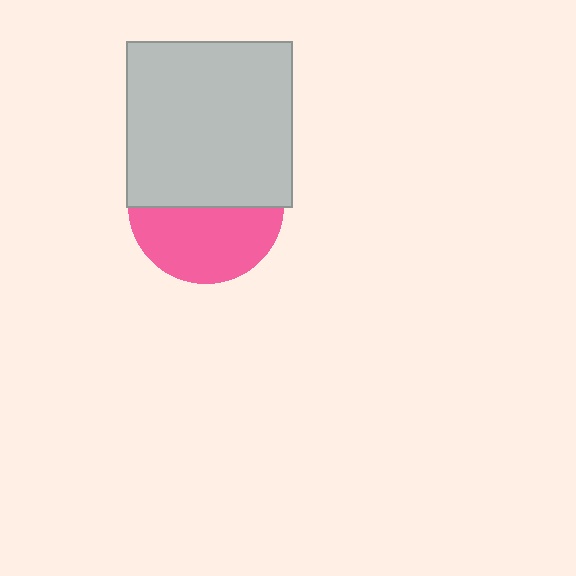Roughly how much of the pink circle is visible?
About half of it is visible (roughly 48%).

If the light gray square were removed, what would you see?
You would see the complete pink circle.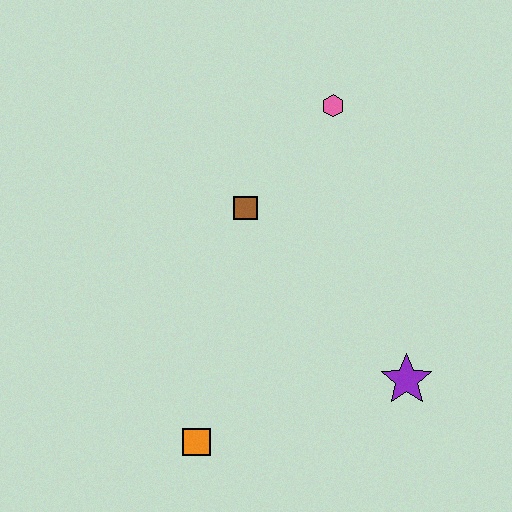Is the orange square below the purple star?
Yes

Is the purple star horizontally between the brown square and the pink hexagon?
No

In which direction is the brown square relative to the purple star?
The brown square is above the purple star.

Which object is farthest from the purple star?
The pink hexagon is farthest from the purple star.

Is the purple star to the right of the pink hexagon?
Yes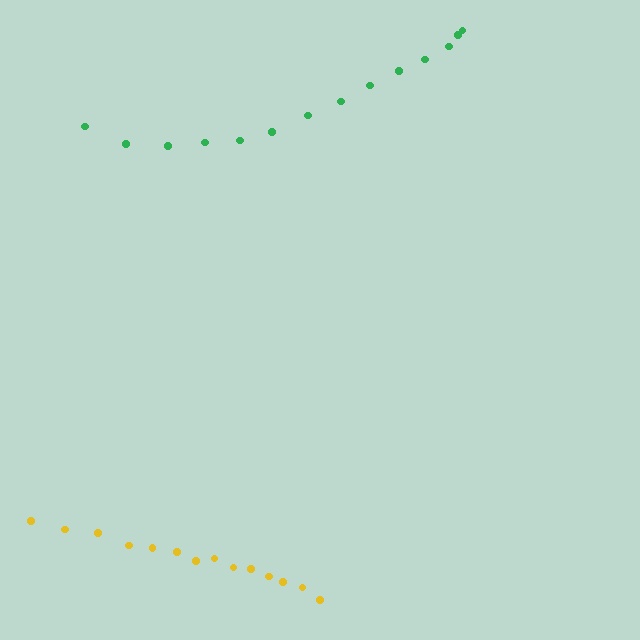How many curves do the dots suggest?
There are 2 distinct paths.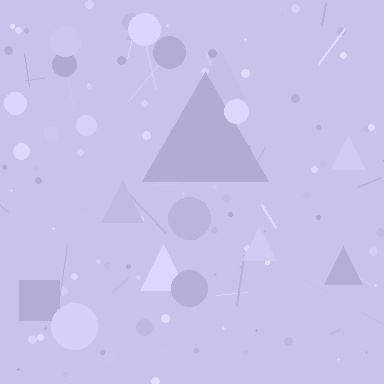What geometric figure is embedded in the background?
A triangle is embedded in the background.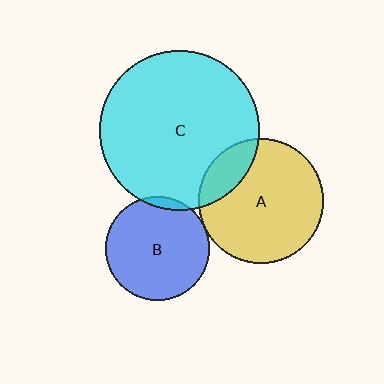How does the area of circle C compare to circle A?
Approximately 1.6 times.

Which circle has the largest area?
Circle C (cyan).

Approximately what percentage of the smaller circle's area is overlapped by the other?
Approximately 5%.